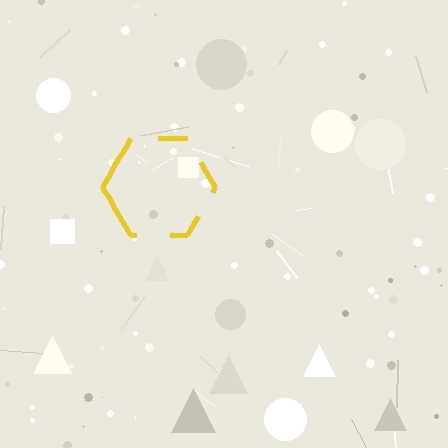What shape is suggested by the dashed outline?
The dashed outline suggests a hexagon.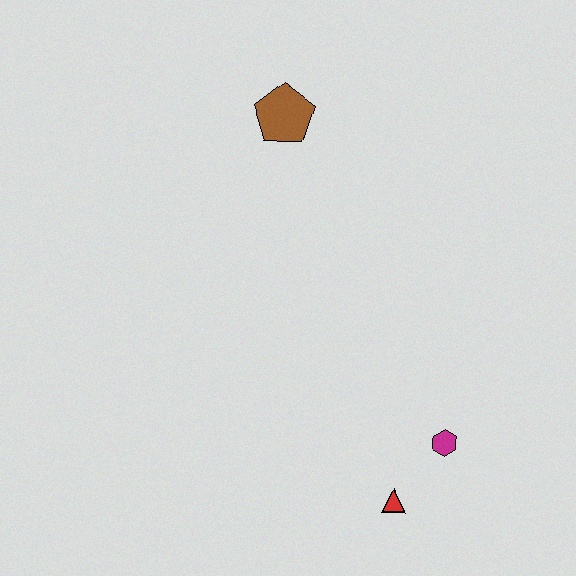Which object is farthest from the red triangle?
The brown pentagon is farthest from the red triangle.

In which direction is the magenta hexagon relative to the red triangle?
The magenta hexagon is above the red triangle.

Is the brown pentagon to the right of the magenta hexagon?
No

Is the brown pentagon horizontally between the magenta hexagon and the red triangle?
No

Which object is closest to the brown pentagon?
The magenta hexagon is closest to the brown pentagon.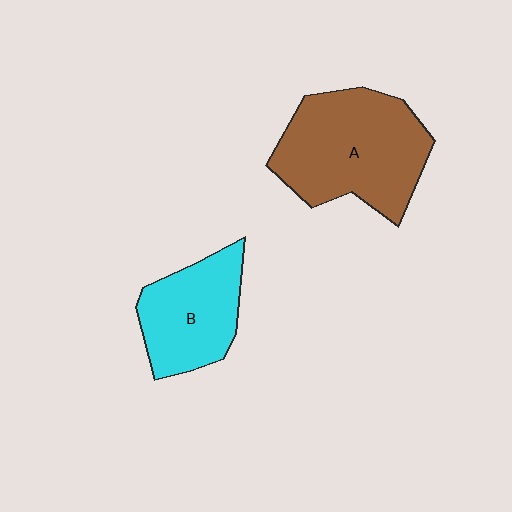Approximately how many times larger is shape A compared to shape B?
Approximately 1.5 times.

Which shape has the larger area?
Shape A (brown).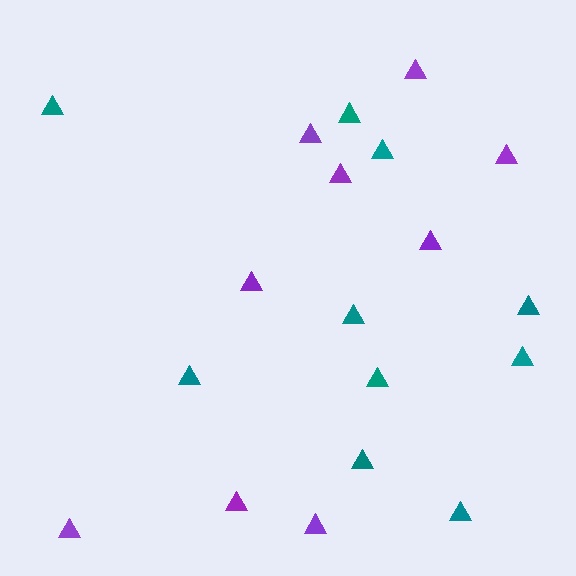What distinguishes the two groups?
There are 2 groups: one group of teal triangles (10) and one group of purple triangles (9).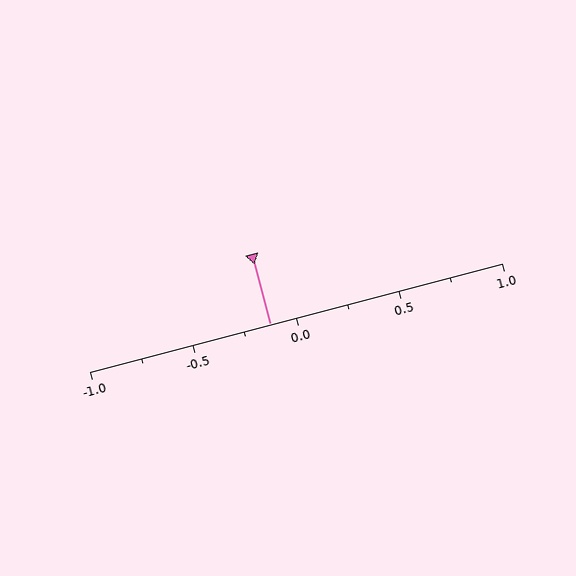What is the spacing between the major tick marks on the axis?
The major ticks are spaced 0.5 apart.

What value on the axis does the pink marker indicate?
The marker indicates approximately -0.12.